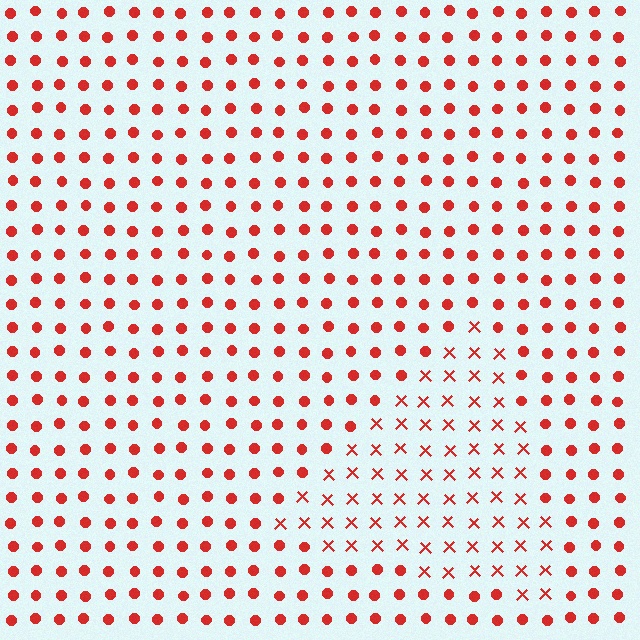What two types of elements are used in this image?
The image uses X marks inside the triangle region and circles outside it.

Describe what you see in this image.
The image is filled with small red elements arranged in a uniform grid. A triangle-shaped region contains X marks, while the surrounding area contains circles. The boundary is defined purely by the change in element shape.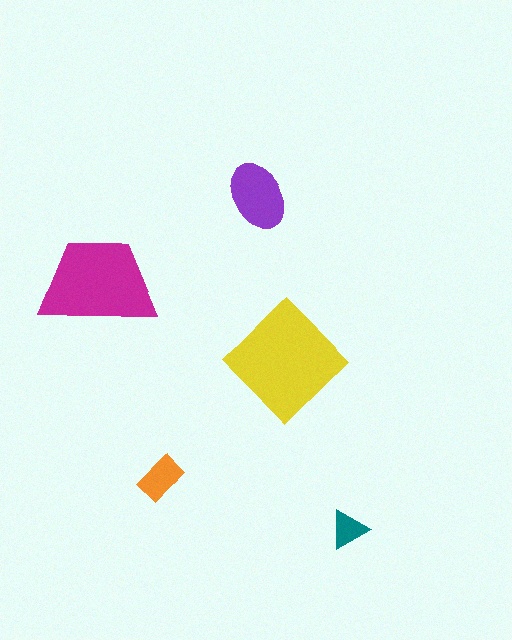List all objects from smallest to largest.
The teal triangle, the orange rectangle, the purple ellipse, the magenta trapezoid, the yellow diamond.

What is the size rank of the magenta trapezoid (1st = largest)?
2nd.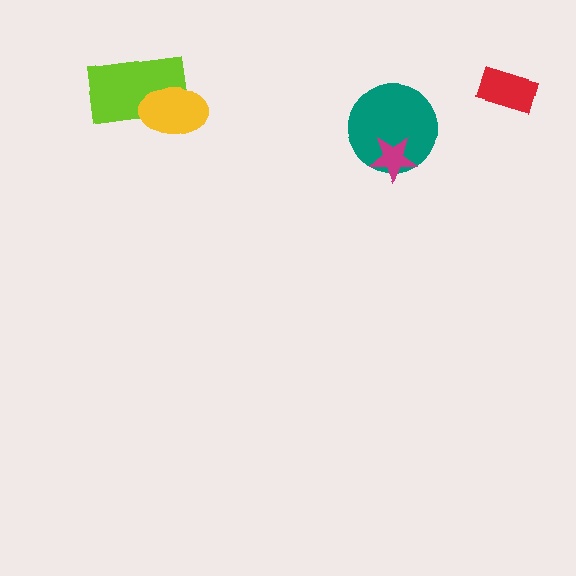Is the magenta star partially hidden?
No, no other shape covers it.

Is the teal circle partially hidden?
Yes, it is partially covered by another shape.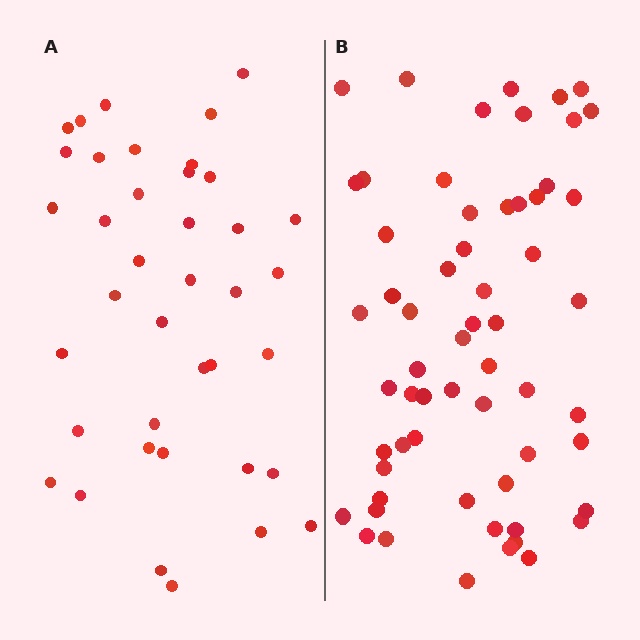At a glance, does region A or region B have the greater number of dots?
Region B (the right region) has more dots.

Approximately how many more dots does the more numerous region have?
Region B has approximately 20 more dots than region A.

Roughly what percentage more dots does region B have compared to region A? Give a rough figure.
About 55% more.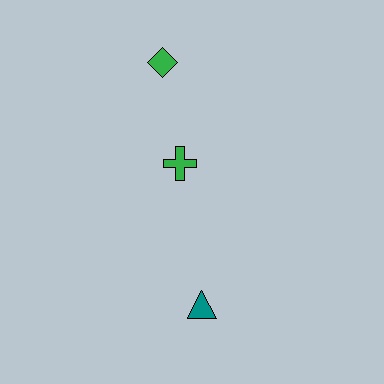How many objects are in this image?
There are 3 objects.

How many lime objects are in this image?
There are no lime objects.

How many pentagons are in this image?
There are no pentagons.